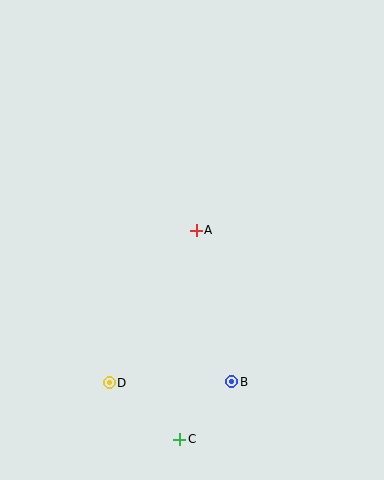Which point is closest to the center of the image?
Point A at (196, 230) is closest to the center.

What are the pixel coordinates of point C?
Point C is at (180, 439).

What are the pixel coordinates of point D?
Point D is at (109, 383).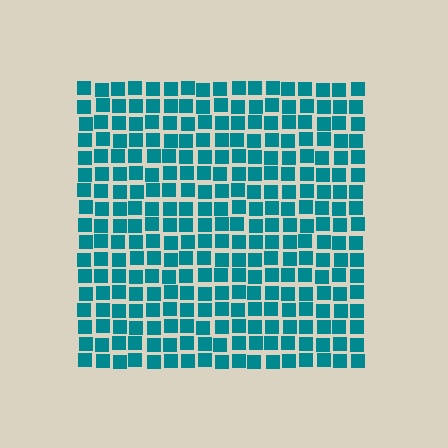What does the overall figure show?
The overall figure shows a square.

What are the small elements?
The small elements are squares.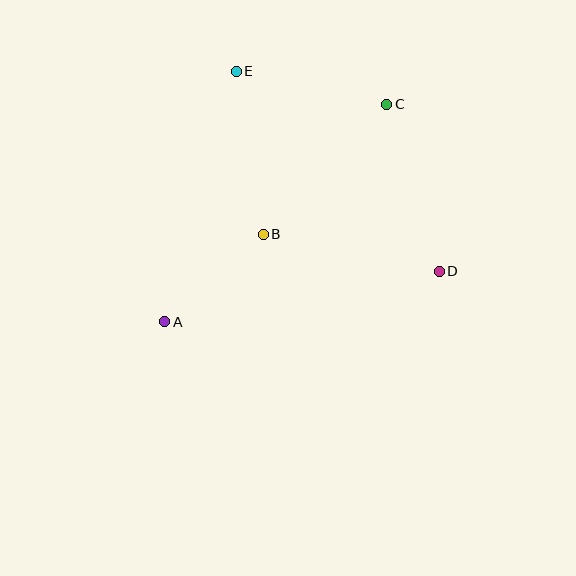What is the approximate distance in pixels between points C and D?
The distance between C and D is approximately 175 pixels.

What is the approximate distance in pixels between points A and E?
The distance between A and E is approximately 261 pixels.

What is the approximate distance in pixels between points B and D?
The distance between B and D is approximately 179 pixels.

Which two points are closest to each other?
Points A and B are closest to each other.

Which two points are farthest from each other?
Points A and C are farthest from each other.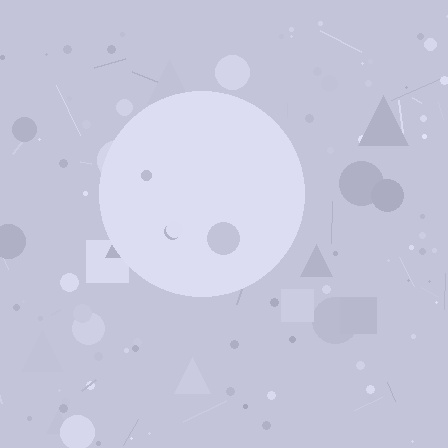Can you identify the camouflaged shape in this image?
The camouflaged shape is a circle.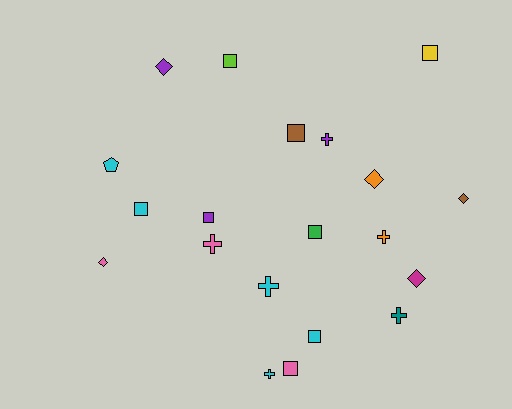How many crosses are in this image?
There are 6 crosses.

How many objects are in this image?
There are 20 objects.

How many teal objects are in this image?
There is 1 teal object.